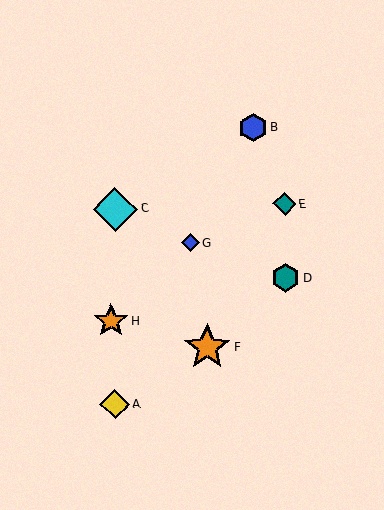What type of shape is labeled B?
Shape B is a blue hexagon.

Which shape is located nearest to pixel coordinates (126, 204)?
The cyan diamond (labeled C) at (115, 209) is nearest to that location.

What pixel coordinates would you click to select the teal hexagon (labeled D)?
Click at (286, 278) to select the teal hexagon D.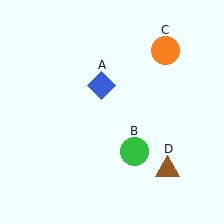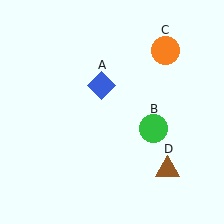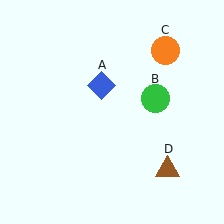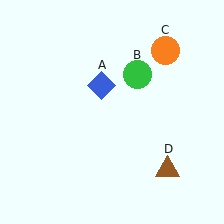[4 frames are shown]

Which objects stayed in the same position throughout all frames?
Blue diamond (object A) and orange circle (object C) and brown triangle (object D) remained stationary.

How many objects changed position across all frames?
1 object changed position: green circle (object B).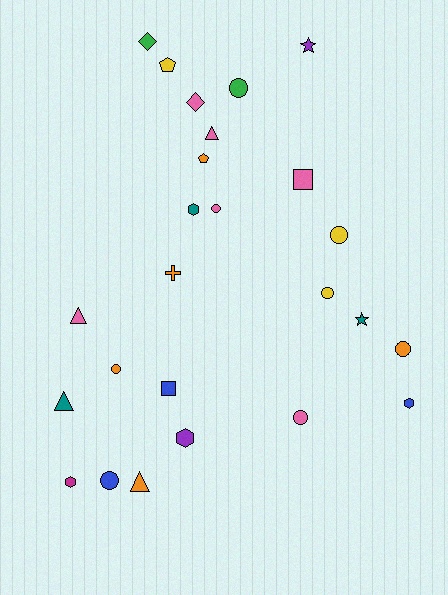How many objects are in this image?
There are 25 objects.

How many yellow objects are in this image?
There are 3 yellow objects.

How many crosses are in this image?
There is 1 cross.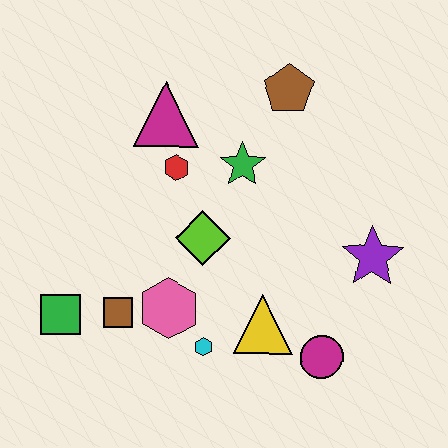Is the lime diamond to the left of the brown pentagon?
Yes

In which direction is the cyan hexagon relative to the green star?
The cyan hexagon is below the green star.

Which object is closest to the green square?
The brown square is closest to the green square.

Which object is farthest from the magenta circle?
The magenta triangle is farthest from the magenta circle.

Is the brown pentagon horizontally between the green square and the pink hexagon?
No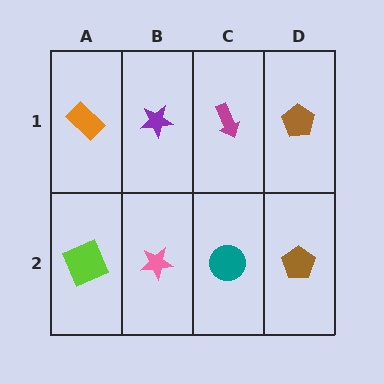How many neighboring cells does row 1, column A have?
2.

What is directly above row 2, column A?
An orange rectangle.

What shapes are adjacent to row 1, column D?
A brown pentagon (row 2, column D), a magenta arrow (row 1, column C).